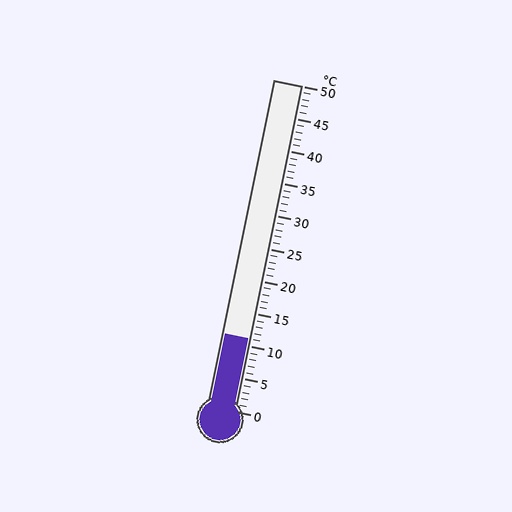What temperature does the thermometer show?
The thermometer shows approximately 11°C.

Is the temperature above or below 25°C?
The temperature is below 25°C.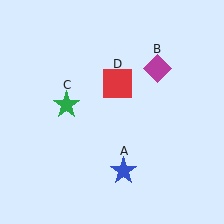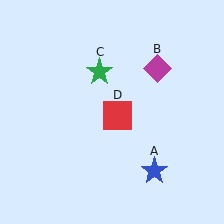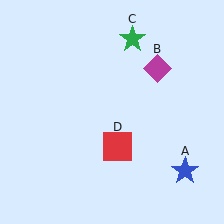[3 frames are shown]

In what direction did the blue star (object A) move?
The blue star (object A) moved right.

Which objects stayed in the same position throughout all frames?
Magenta diamond (object B) remained stationary.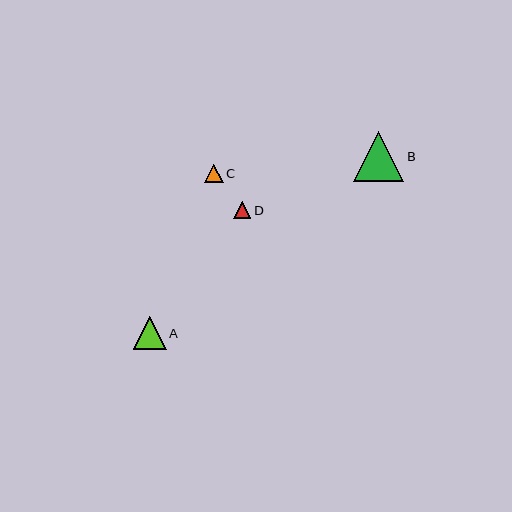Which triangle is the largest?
Triangle B is the largest with a size of approximately 51 pixels.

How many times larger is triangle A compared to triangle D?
Triangle A is approximately 1.9 times the size of triangle D.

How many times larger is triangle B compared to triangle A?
Triangle B is approximately 1.5 times the size of triangle A.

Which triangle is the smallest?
Triangle D is the smallest with a size of approximately 18 pixels.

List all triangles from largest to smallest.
From largest to smallest: B, A, C, D.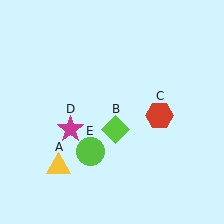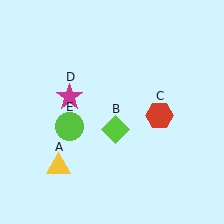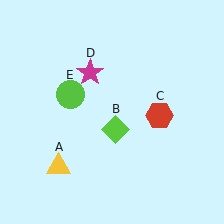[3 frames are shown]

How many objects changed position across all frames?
2 objects changed position: magenta star (object D), lime circle (object E).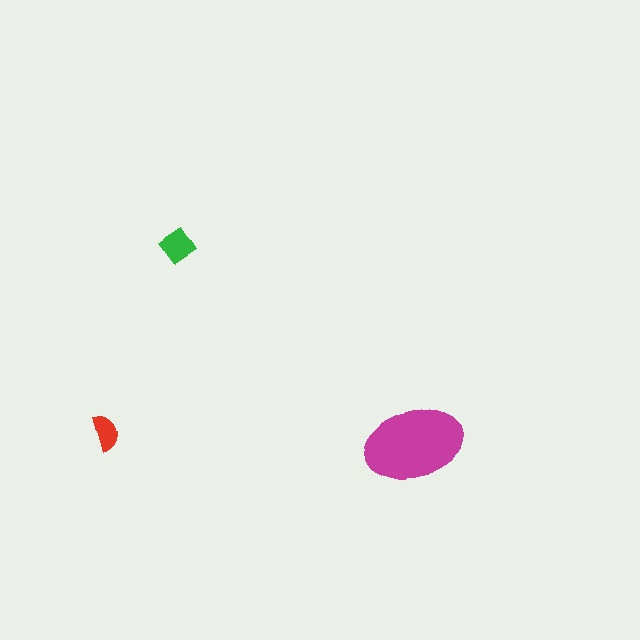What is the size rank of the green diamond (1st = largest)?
2nd.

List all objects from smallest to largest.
The red semicircle, the green diamond, the magenta ellipse.